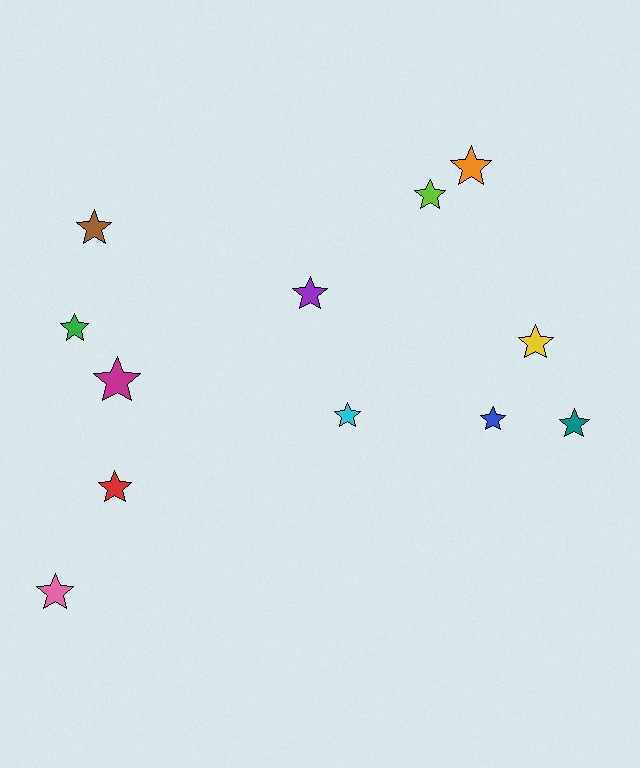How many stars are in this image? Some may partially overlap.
There are 12 stars.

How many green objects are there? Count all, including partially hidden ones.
There is 1 green object.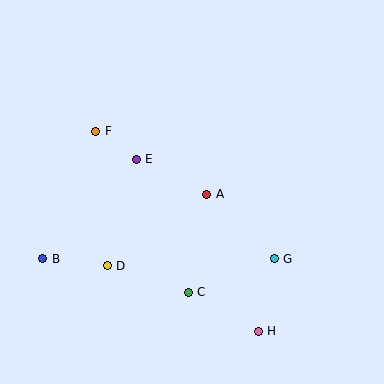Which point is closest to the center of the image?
Point A at (207, 194) is closest to the center.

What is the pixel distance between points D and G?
The distance between D and G is 167 pixels.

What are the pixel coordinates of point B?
Point B is at (43, 259).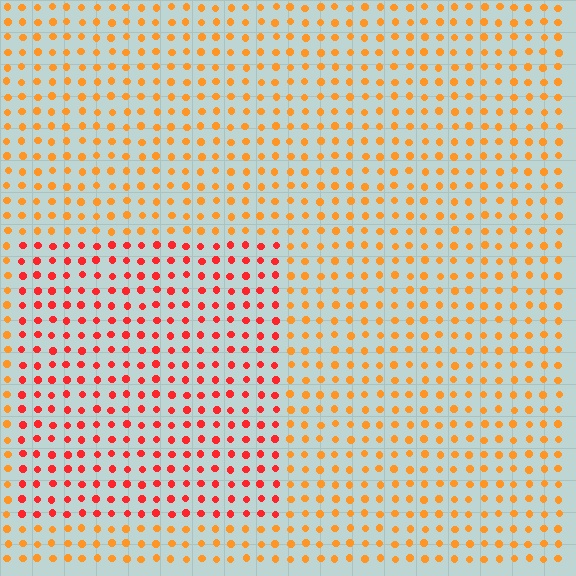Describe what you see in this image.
The image is filled with small orange elements in a uniform arrangement. A rectangle-shaped region is visible where the elements are tinted to a slightly different hue, forming a subtle color boundary.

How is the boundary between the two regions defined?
The boundary is defined purely by a slight shift in hue (about 33 degrees). Spacing, size, and orientation are identical on both sides.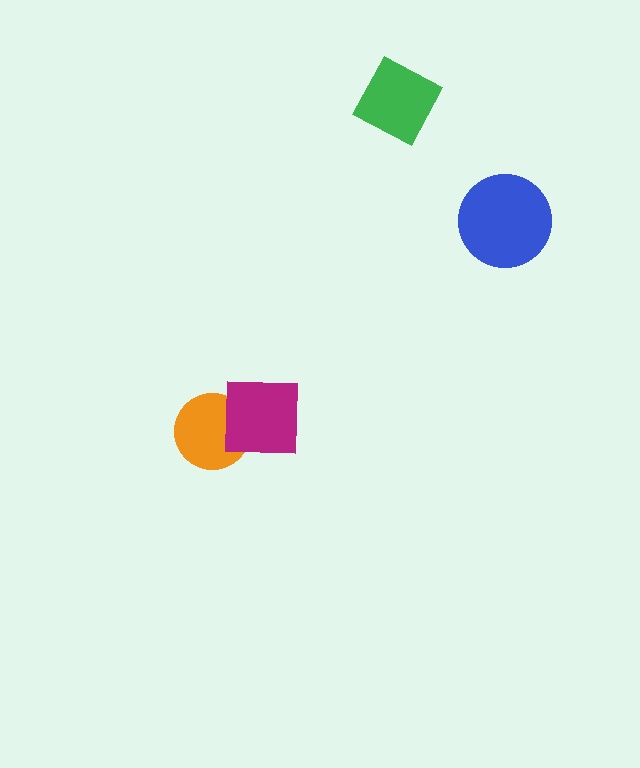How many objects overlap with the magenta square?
1 object overlaps with the magenta square.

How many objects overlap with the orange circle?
1 object overlaps with the orange circle.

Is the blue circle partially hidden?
No, no other shape covers it.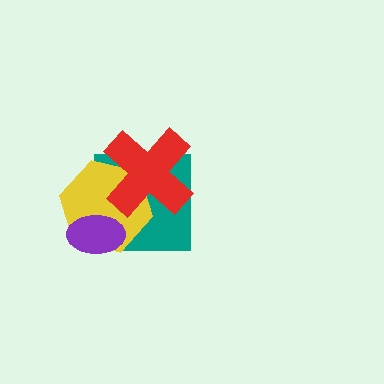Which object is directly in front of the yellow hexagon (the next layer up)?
The red cross is directly in front of the yellow hexagon.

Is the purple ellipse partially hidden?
No, no other shape covers it.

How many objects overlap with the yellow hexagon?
3 objects overlap with the yellow hexagon.